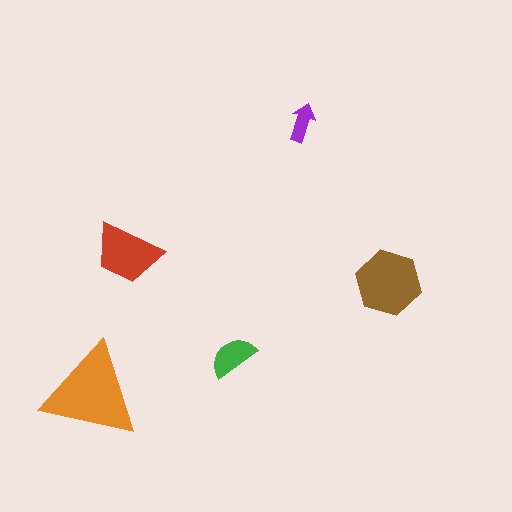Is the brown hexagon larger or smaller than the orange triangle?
Smaller.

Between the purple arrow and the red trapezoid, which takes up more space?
The red trapezoid.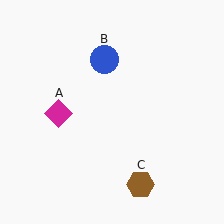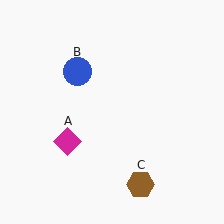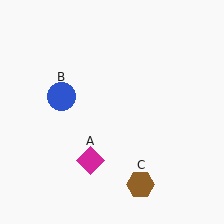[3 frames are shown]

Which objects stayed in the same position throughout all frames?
Brown hexagon (object C) remained stationary.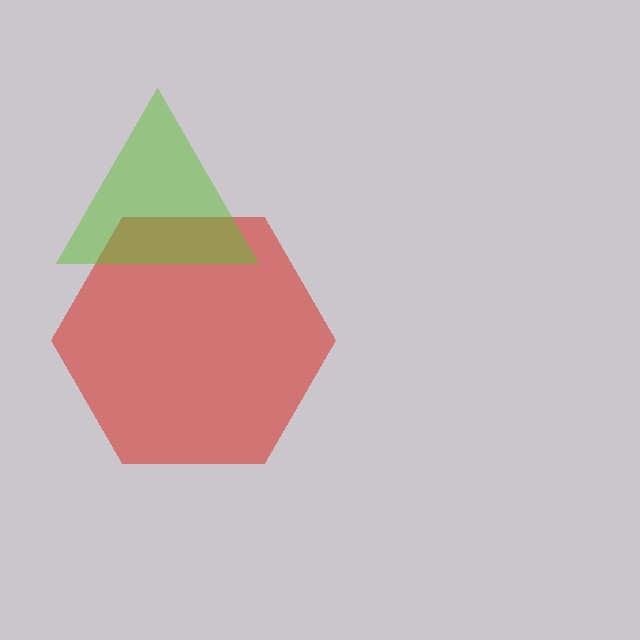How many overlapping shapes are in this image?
There are 2 overlapping shapes in the image.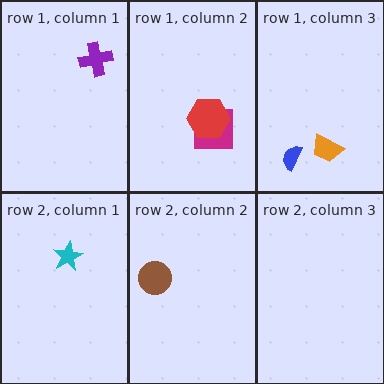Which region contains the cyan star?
The row 2, column 1 region.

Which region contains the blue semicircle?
The row 1, column 3 region.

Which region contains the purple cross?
The row 1, column 1 region.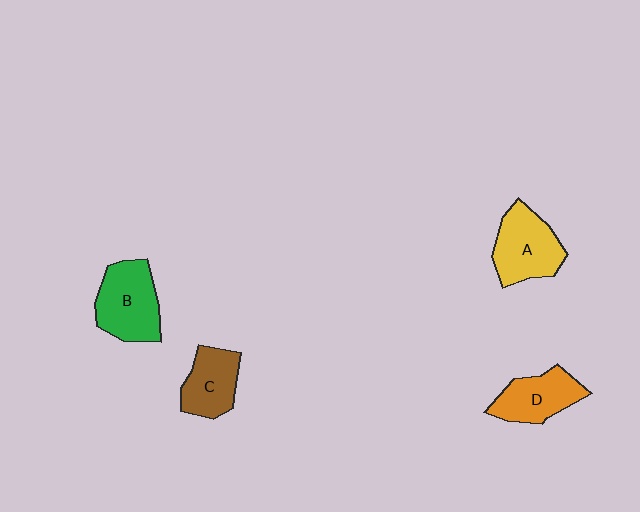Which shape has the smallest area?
Shape C (brown).